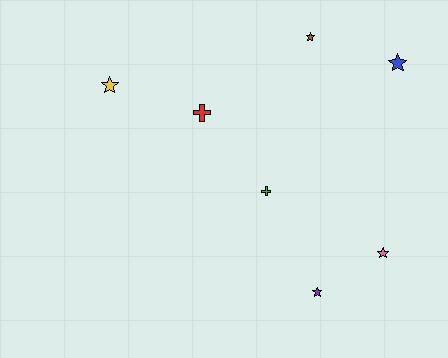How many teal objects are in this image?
There are no teal objects.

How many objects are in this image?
There are 7 objects.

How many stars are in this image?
There are 5 stars.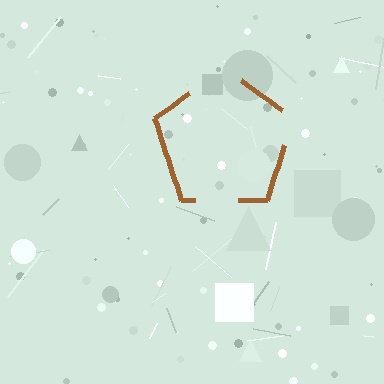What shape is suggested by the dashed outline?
The dashed outline suggests a pentagon.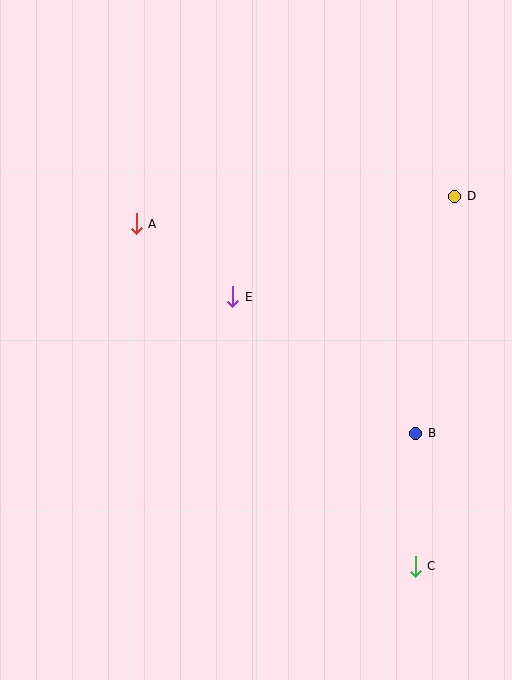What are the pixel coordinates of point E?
Point E is at (232, 297).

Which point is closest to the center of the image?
Point E at (232, 297) is closest to the center.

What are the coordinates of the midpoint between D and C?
The midpoint between D and C is at (435, 381).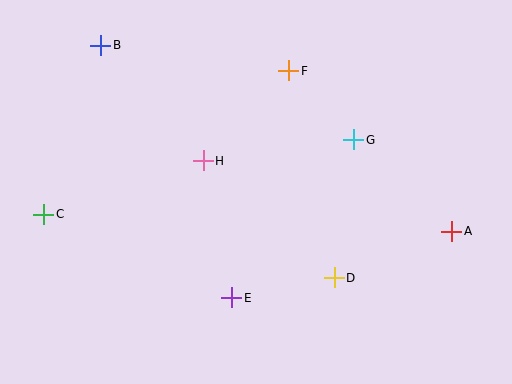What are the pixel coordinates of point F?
Point F is at (289, 71).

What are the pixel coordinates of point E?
Point E is at (232, 298).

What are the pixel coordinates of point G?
Point G is at (354, 140).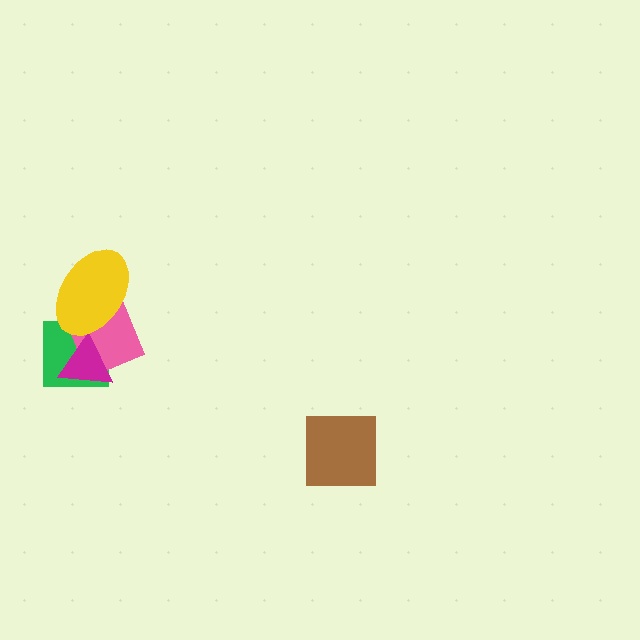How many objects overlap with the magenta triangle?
2 objects overlap with the magenta triangle.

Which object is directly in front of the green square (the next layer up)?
The pink diamond is directly in front of the green square.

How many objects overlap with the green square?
3 objects overlap with the green square.